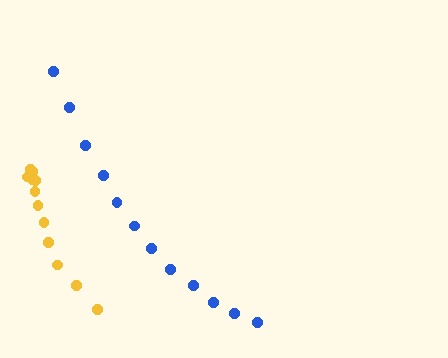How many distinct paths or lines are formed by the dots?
There are 2 distinct paths.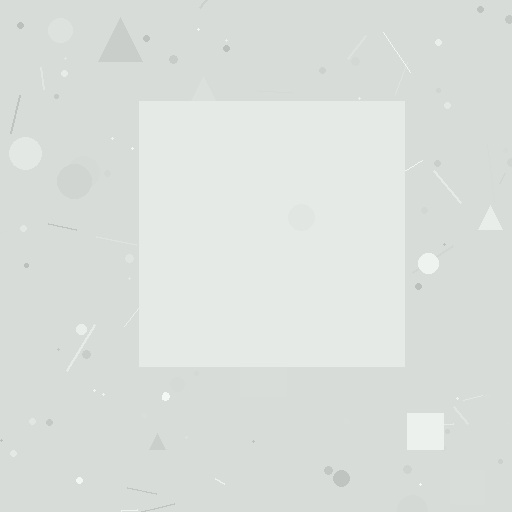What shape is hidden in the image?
A square is hidden in the image.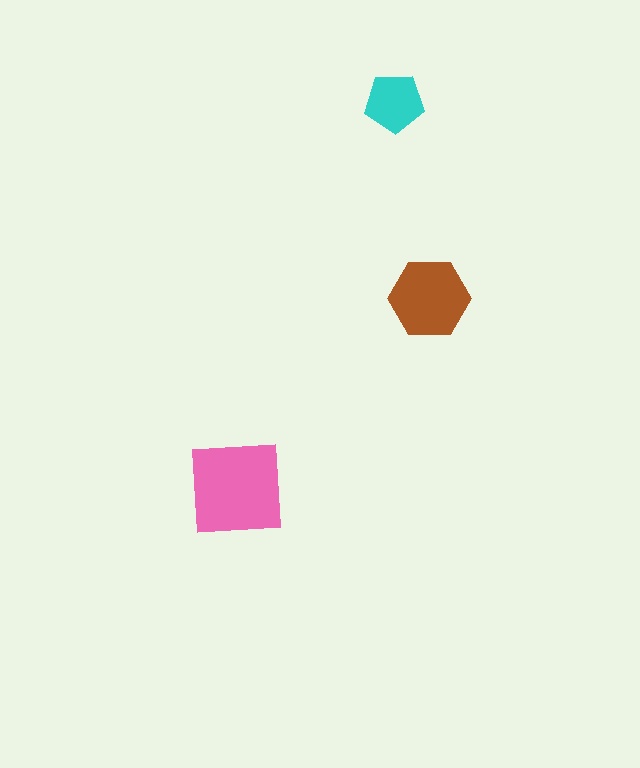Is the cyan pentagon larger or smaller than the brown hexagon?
Smaller.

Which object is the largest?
The pink square.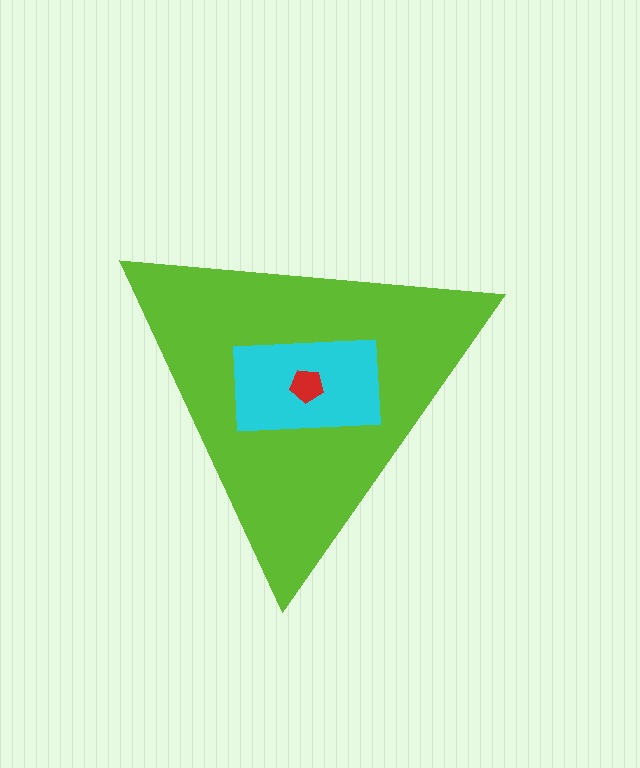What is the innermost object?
The red pentagon.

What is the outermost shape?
The lime triangle.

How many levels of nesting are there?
3.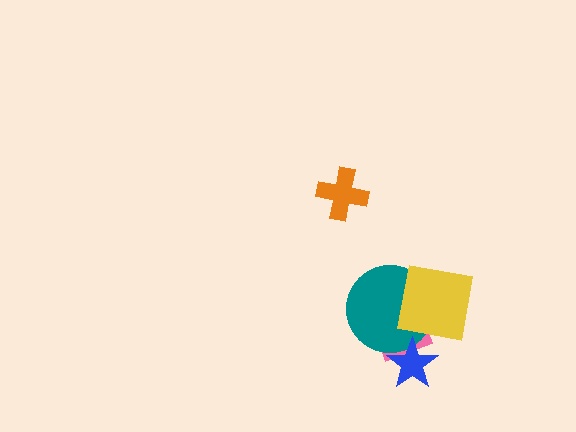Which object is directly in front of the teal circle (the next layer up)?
The yellow square is directly in front of the teal circle.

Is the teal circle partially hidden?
Yes, it is partially covered by another shape.